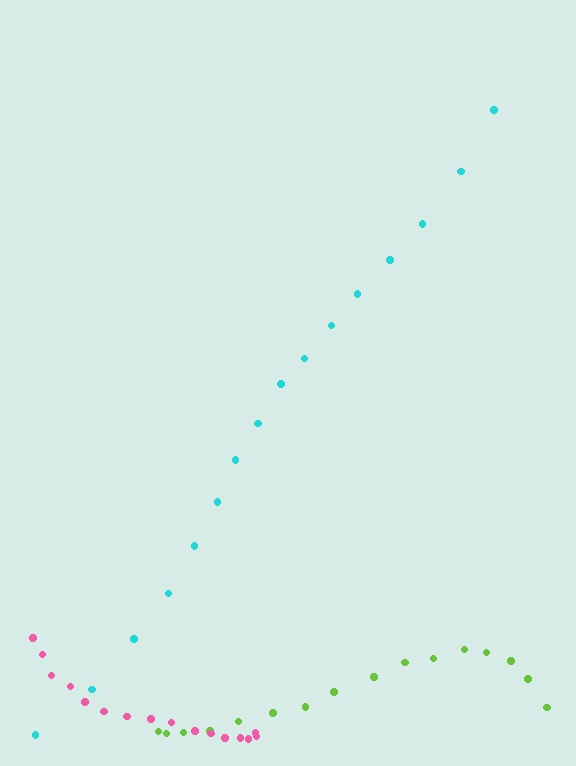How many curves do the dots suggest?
There are 3 distinct paths.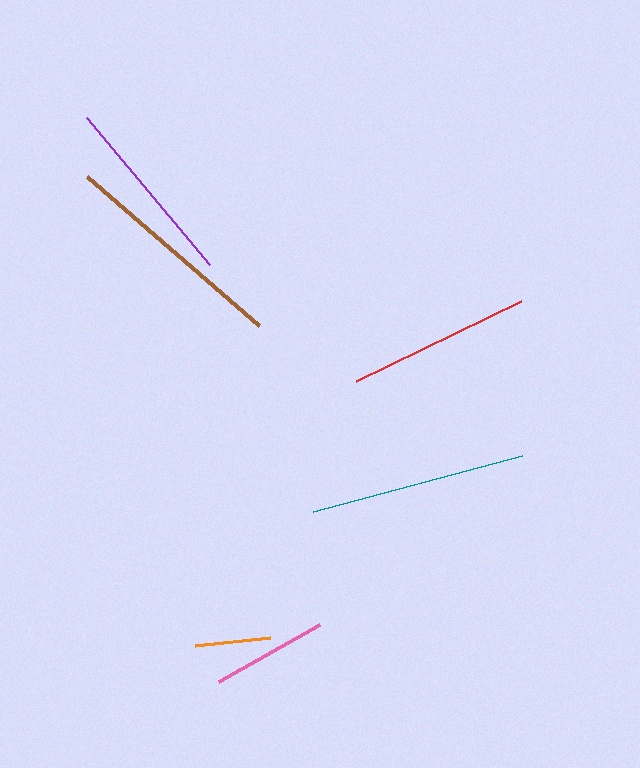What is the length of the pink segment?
The pink segment is approximately 116 pixels long.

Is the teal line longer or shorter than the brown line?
The brown line is longer than the teal line.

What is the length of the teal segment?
The teal segment is approximately 216 pixels long.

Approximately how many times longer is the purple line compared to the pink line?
The purple line is approximately 1.7 times the length of the pink line.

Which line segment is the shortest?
The orange line is the shortest at approximately 75 pixels.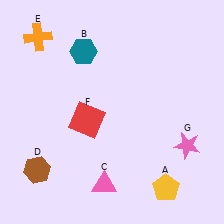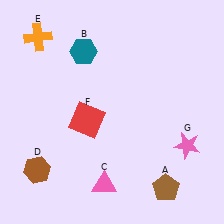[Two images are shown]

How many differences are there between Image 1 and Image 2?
There is 1 difference between the two images.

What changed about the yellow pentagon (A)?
In Image 1, A is yellow. In Image 2, it changed to brown.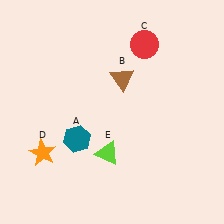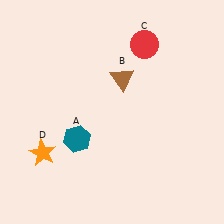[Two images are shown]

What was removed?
The lime triangle (E) was removed in Image 2.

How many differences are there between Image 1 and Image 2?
There is 1 difference between the two images.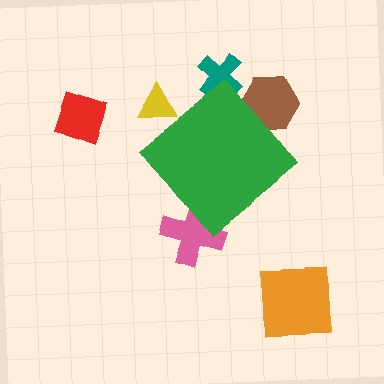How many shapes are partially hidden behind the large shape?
4 shapes are partially hidden.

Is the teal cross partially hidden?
Yes, the teal cross is partially hidden behind the green diamond.